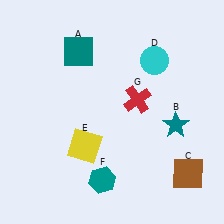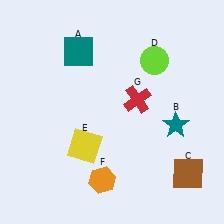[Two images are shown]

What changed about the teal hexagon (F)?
In Image 1, F is teal. In Image 2, it changed to orange.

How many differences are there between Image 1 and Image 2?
There are 2 differences between the two images.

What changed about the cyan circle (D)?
In Image 1, D is cyan. In Image 2, it changed to lime.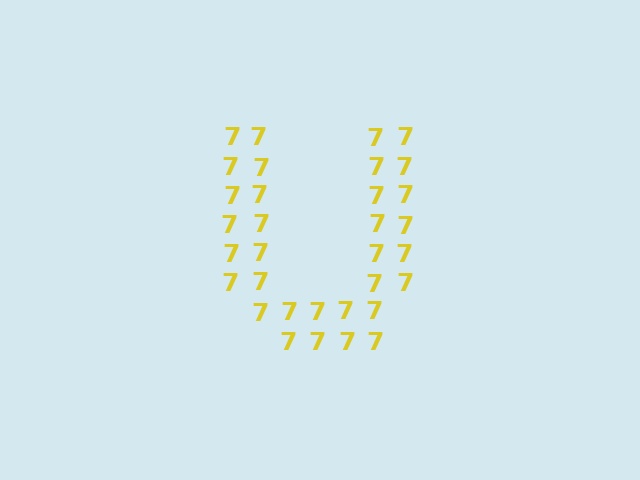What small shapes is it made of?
It is made of small digit 7's.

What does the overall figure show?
The overall figure shows the letter U.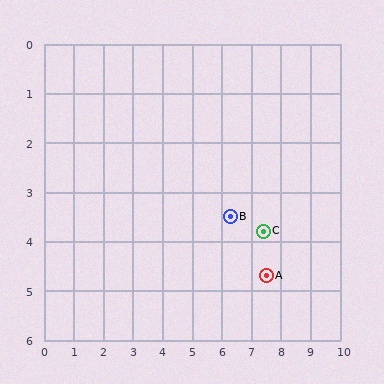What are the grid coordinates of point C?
Point C is at approximately (7.4, 3.8).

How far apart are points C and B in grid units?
Points C and B are about 1.1 grid units apart.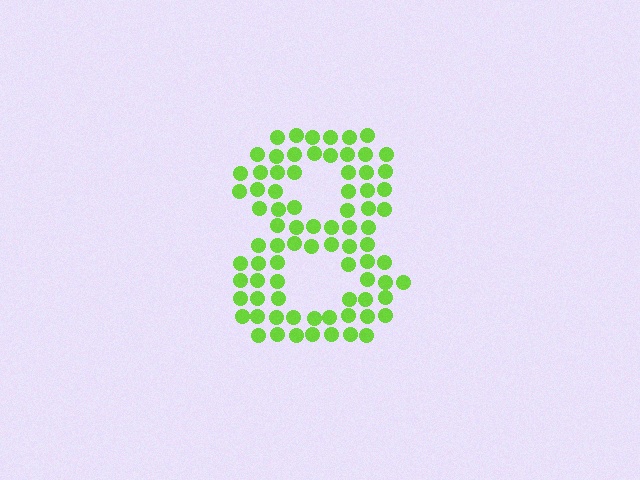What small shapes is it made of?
It is made of small circles.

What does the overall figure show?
The overall figure shows the digit 8.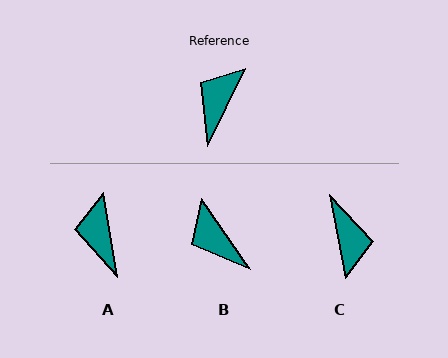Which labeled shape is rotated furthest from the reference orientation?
C, about 144 degrees away.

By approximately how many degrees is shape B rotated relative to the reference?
Approximately 61 degrees counter-clockwise.